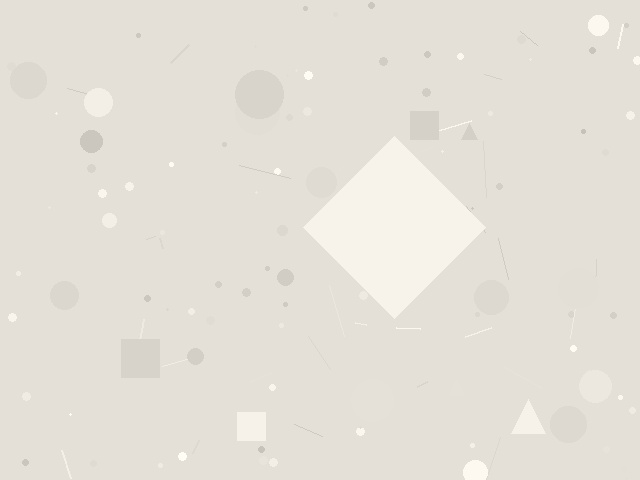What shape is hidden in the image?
A diamond is hidden in the image.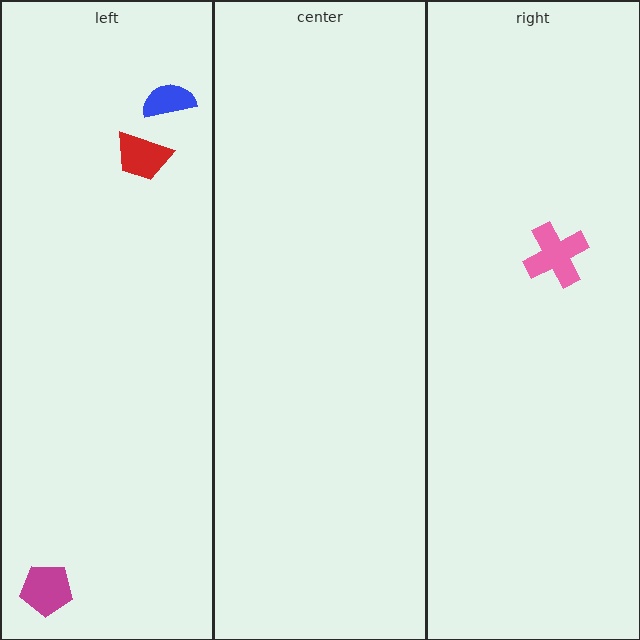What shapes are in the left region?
The blue semicircle, the red trapezoid, the magenta pentagon.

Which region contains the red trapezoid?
The left region.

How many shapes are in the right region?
1.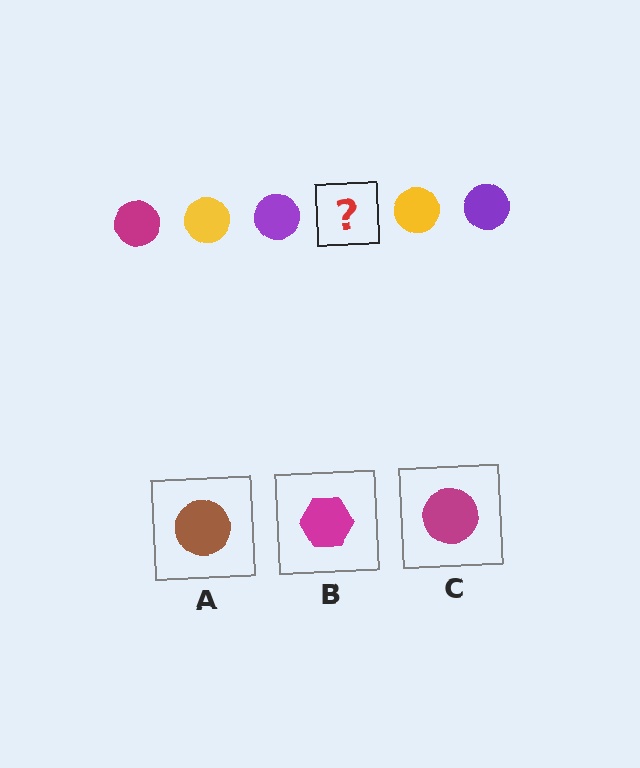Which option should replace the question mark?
Option C.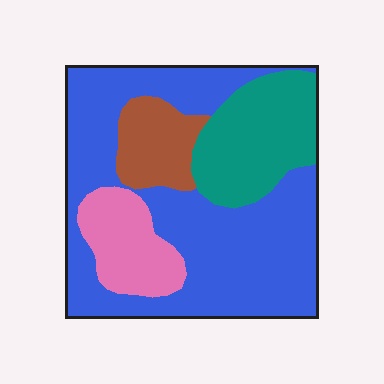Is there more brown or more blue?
Blue.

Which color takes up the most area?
Blue, at roughly 55%.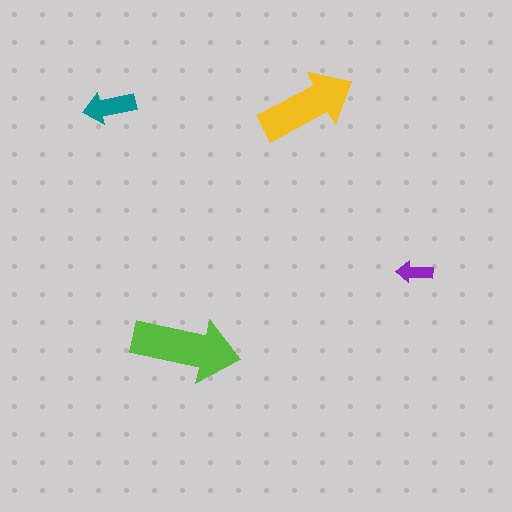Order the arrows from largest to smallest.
the lime one, the yellow one, the teal one, the purple one.